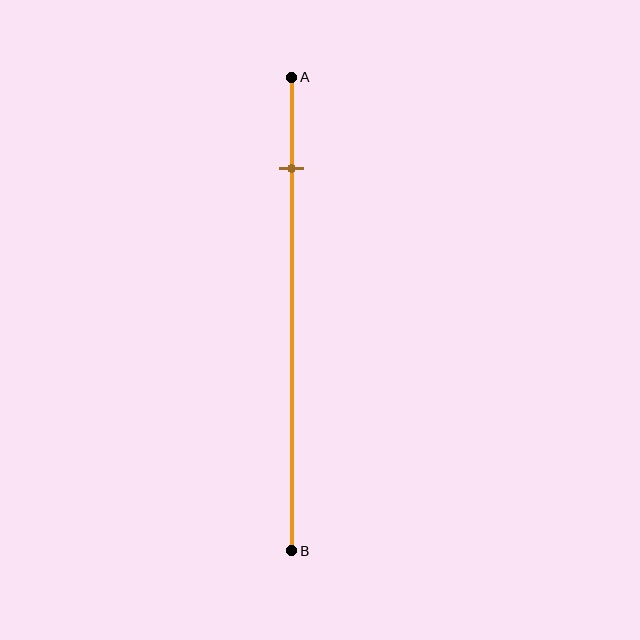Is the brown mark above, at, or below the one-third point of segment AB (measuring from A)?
The brown mark is above the one-third point of segment AB.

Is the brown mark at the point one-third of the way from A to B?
No, the mark is at about 20% from A, not at the 33% one-third point.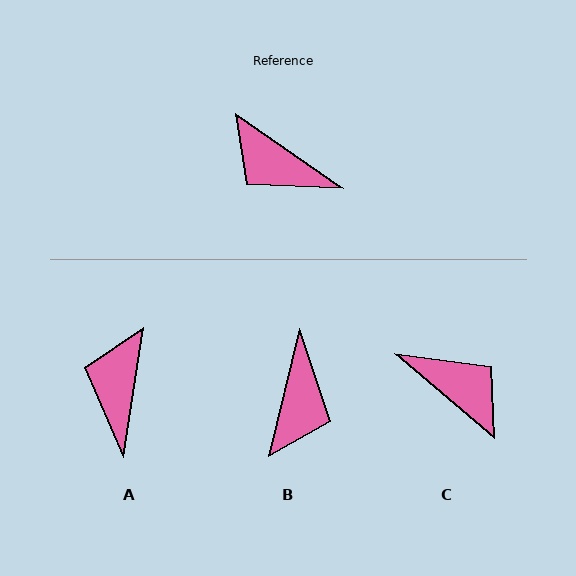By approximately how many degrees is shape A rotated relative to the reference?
Approximately 64 degrees clockwise.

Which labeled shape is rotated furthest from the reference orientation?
C, about 175 degrees away.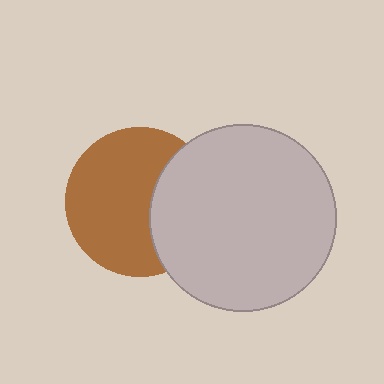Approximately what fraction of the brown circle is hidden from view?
Roughly 34% of the brown circle is hidden behind the light gray circle.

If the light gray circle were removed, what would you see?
You would see the complete brown circle.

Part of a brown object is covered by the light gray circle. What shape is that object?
It is a circle.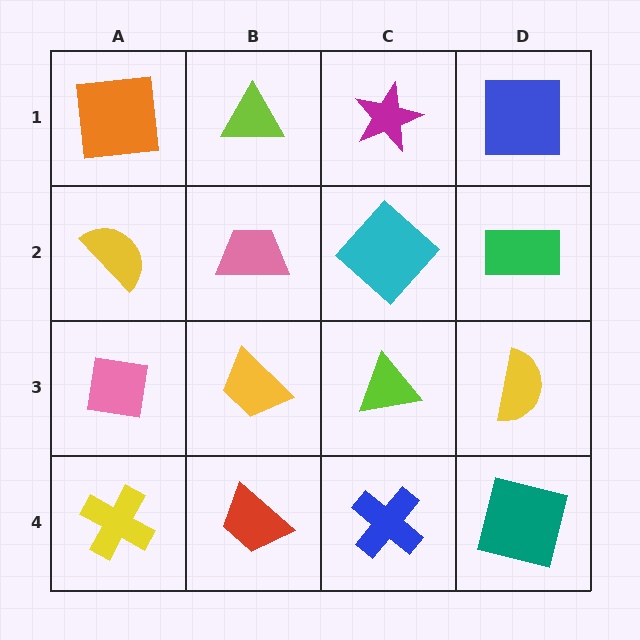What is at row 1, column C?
A magenta star.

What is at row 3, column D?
A yellow semicircle.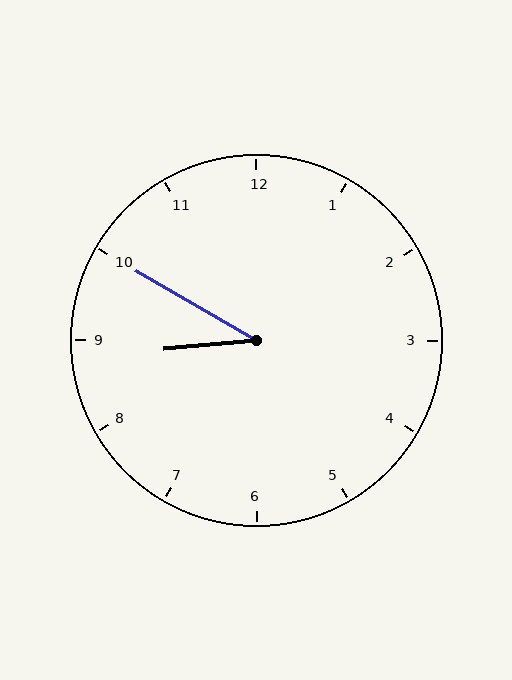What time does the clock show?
8:50.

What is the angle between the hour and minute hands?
Approximately 35 degrees.